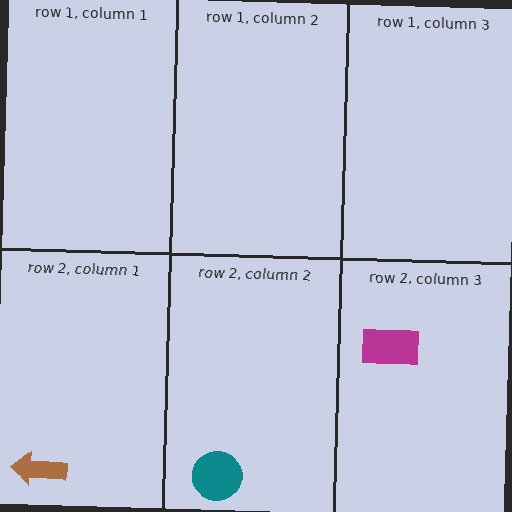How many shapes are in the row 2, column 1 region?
1.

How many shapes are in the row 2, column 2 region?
1.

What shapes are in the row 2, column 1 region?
The brown arrow.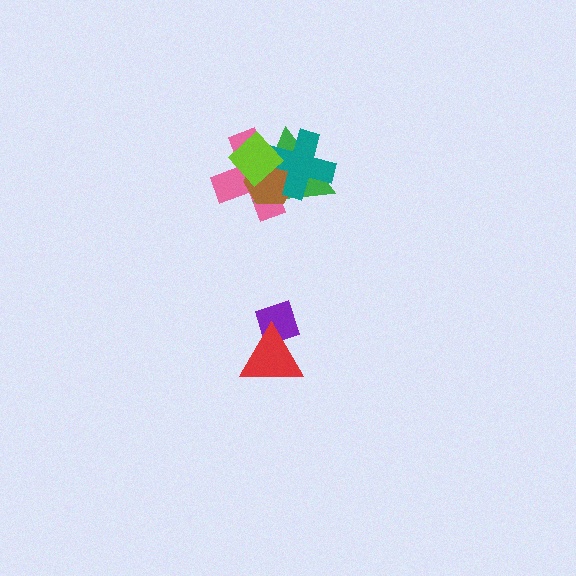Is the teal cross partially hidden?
Yes, it is partially covered by another shape.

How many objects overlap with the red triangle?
1 object overlaps with the red triangle.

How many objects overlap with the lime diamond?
4 objects overlap with the lime diamond.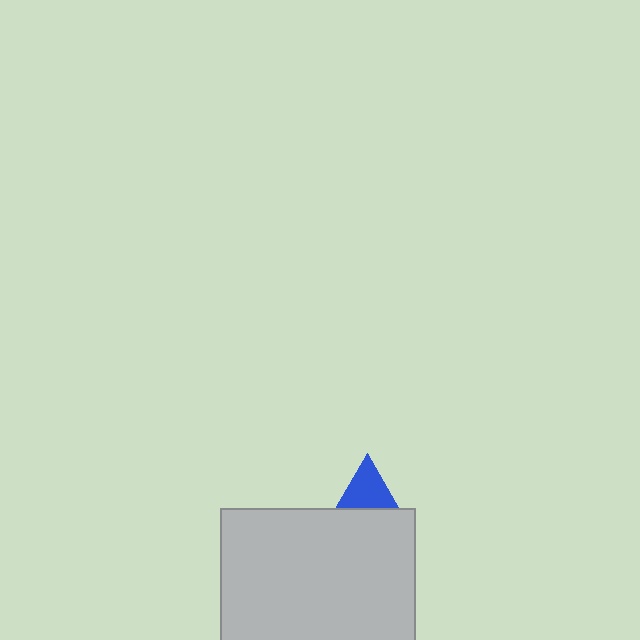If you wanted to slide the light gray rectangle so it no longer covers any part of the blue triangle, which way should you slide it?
Slide it down — that is the most direct way to separate the two shapes.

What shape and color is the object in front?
The object in front is a light gray rectangle.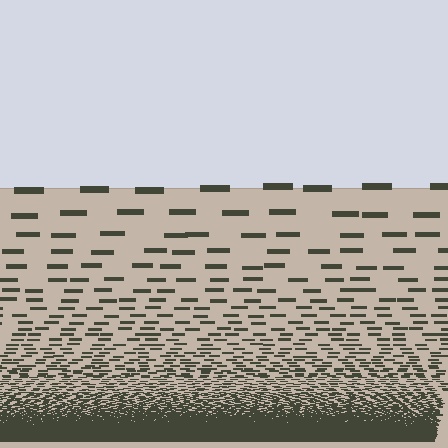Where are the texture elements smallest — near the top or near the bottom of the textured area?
Near the bottom.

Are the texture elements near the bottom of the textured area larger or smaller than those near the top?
Smaller. The gradient is inverted — elements near the bottom are smaller and denser.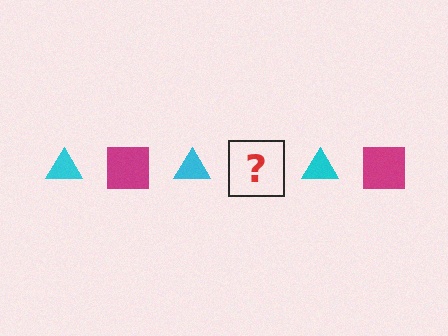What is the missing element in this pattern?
The missing element is a magenta square.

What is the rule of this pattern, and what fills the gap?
The rule is that the pattern alternates between cyan triangle and magenta square. The gap should be filled with a magenta square.